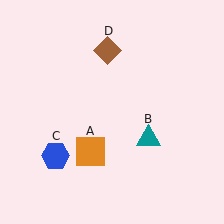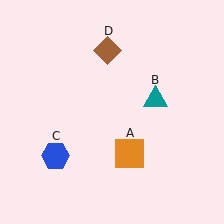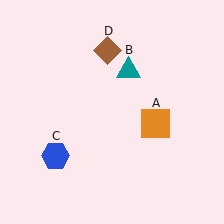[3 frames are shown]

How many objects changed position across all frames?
2 objects changed position: orange square (object A), teal triangle (object B).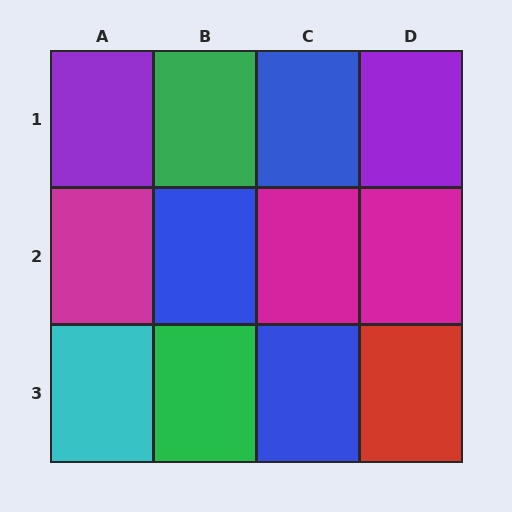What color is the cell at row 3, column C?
Blue.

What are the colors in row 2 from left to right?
Magenta, blue, magenta, magenta.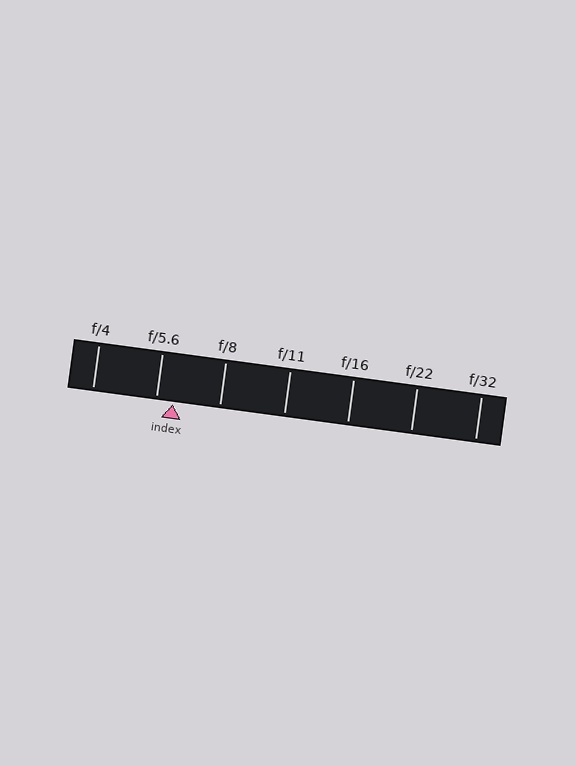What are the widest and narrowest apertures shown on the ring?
The widest aperture shown is f/4 and the narrowest is f/32.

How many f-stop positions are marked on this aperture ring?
There are 7 f-stop positions marked.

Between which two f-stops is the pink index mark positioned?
The index mark is between f/5.6 and f/8.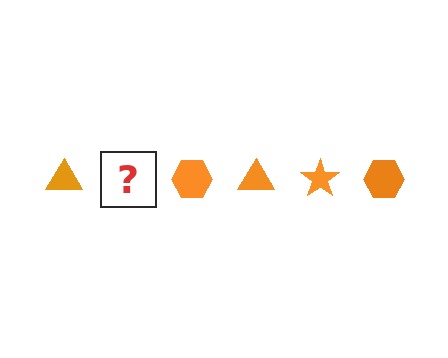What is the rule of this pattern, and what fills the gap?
The rule is that the pattern cycles through triangle, star, hexagon shapes in orange. The gap should be filled with an orange star.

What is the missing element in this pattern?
The missing element is an orange star.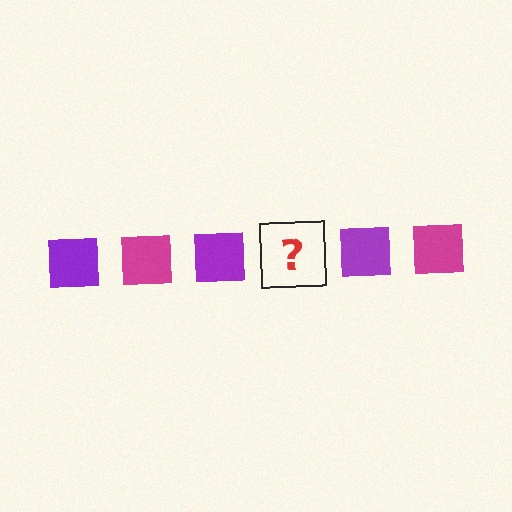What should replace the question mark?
The question mark should be replaced with a magenta square.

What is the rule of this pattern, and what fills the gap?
The rule is that the pattern cycles through purple, magenta squares. The gap should be filled with a magenta square.